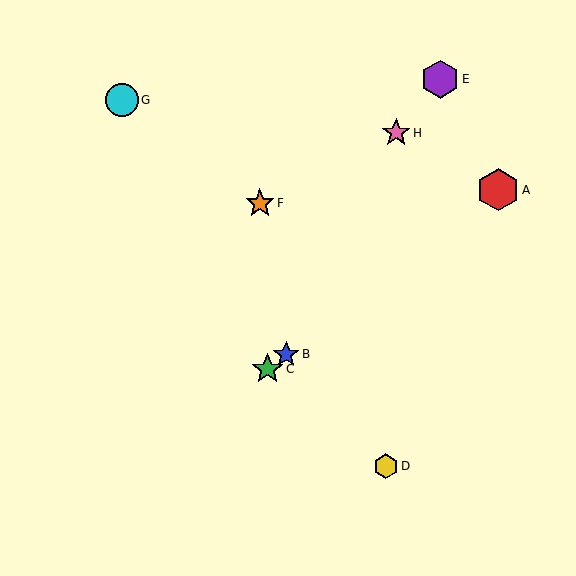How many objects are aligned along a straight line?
3 objects (A, B, C) are aligned along a straight line.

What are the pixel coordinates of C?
Object C is at (268, 369).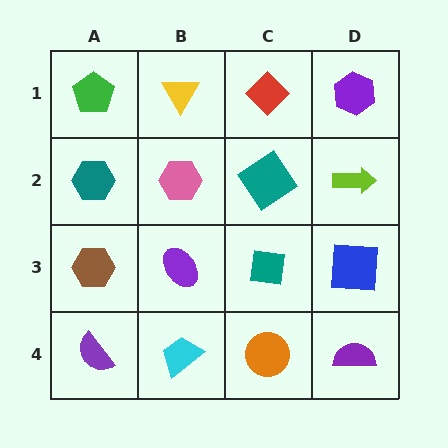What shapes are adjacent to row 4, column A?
A brown hexagon (row 3, column A), a cyan trapezoid (row 4, column B).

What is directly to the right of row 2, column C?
A lime arrow.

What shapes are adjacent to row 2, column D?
A purple hexagon (row 1, column D), a blue square (row 3, column D), a teal diamond (row 2, column C).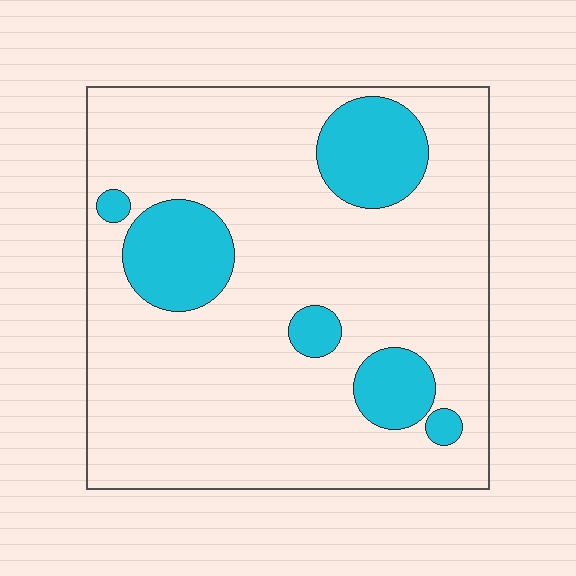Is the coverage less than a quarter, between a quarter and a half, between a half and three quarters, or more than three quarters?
Less than a quarter.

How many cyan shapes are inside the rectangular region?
6.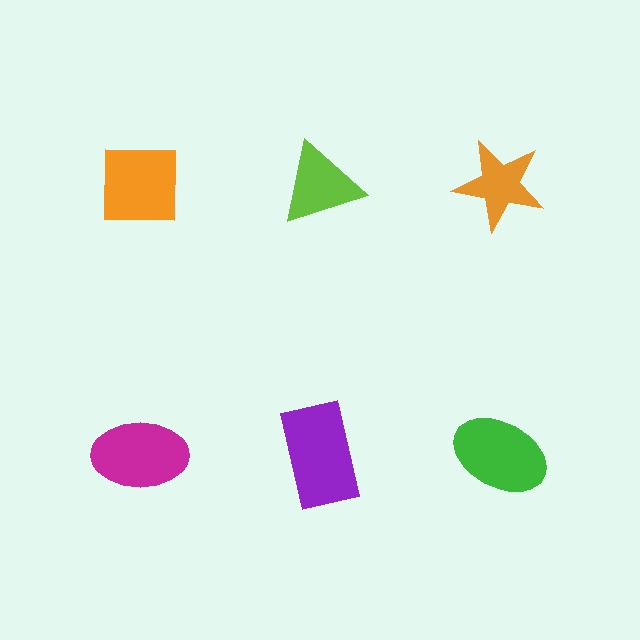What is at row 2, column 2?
A purple rectangle.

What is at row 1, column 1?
An orange square.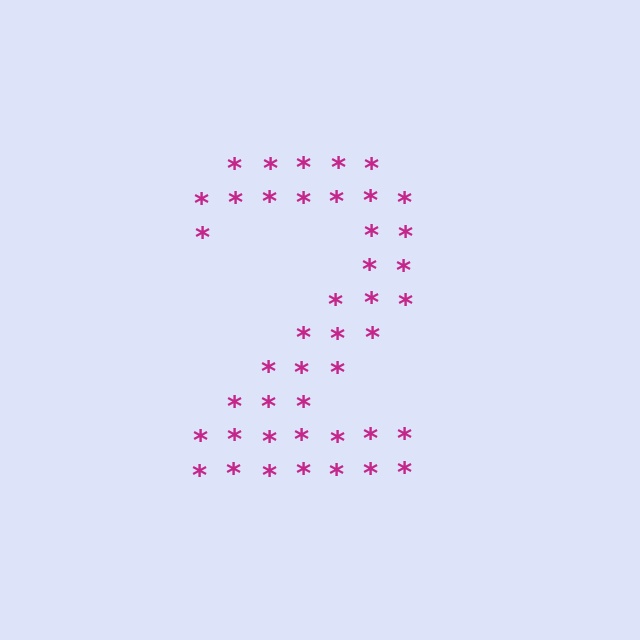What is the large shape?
The large shape is the digit 2.